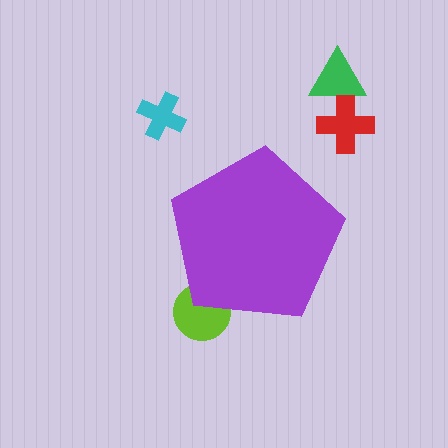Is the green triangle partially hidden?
No, the green triangle is fully visible.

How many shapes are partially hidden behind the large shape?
1 shape is partially hidden.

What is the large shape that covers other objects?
A purple pentagon.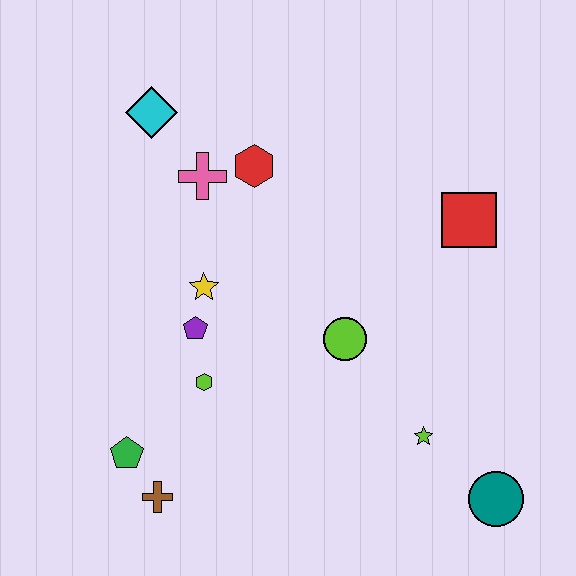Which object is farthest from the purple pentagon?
The teal circle is farthest from the purple pentagon.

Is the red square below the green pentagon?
No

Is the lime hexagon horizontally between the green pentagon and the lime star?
Yes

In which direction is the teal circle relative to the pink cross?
The teal circle is below the pink cross.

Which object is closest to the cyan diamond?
The pink cross is closest to the cyan diamond.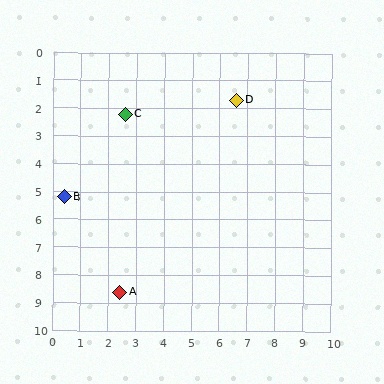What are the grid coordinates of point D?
Point D is at approximately (6.6, 1.7).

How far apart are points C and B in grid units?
Points C and B are about 3.7 grid units apart.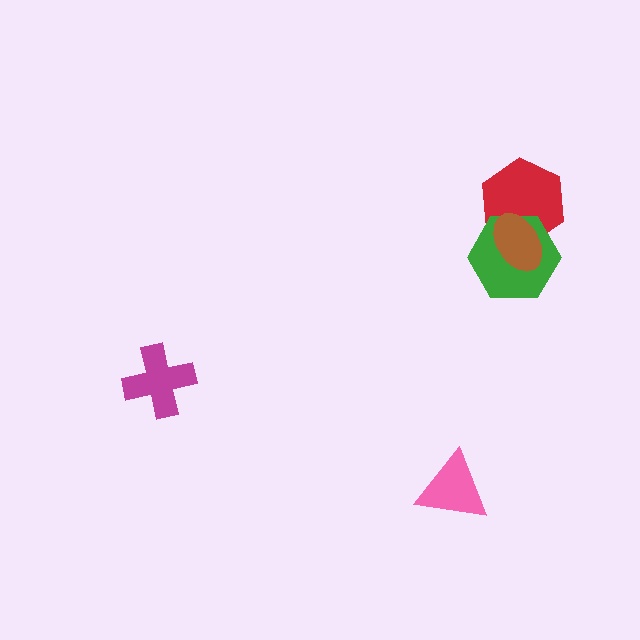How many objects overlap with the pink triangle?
0 objects overlap with the pink triangle.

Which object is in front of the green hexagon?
The brown ellipse is in front of the green hexagon.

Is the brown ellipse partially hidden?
No, no other shape covers it.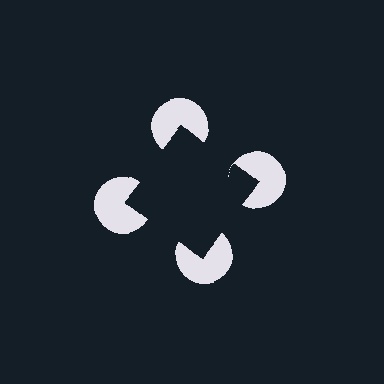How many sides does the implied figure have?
4 sides.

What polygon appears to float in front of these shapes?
An illusory square — its edges are inferred from the aligned wedge cuts in the pac-man discs, not physically drawn.